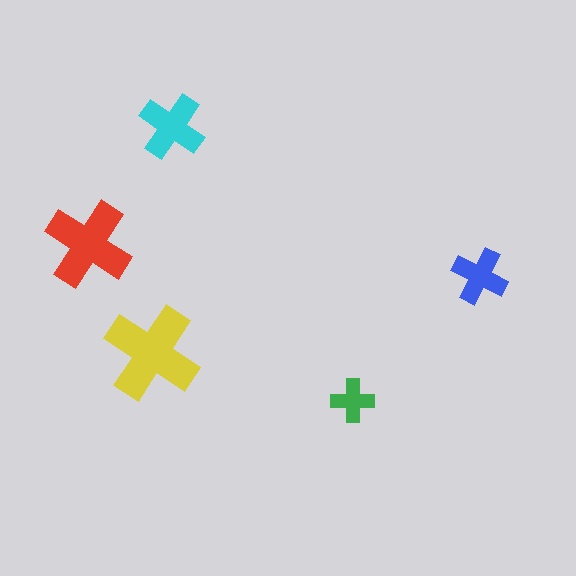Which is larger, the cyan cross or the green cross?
The cyan one.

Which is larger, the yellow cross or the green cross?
The yellow one.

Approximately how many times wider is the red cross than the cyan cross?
About 1.5 times wider.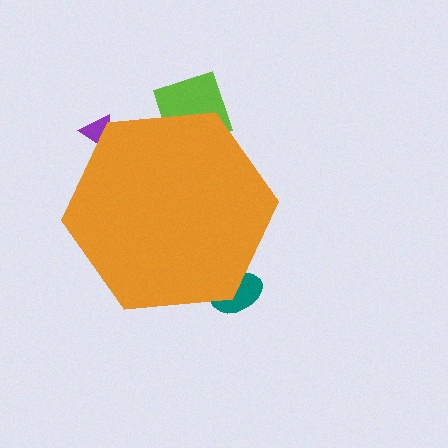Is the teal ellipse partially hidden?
Yes, the teal ellipse is partially hidden behind the orange hexagon.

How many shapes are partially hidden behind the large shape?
3 shapes are partially hidden.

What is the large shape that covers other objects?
An orange hexagon.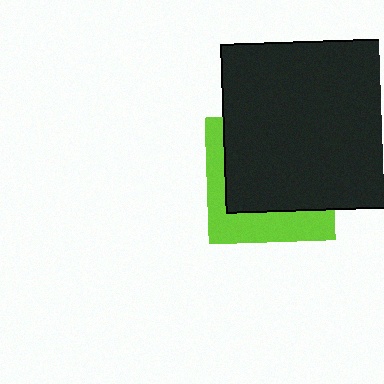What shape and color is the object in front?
The object in front is a black square.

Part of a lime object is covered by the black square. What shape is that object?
It is a square.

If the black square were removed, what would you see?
You would see the complete lime square.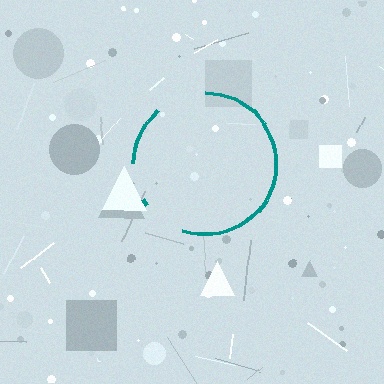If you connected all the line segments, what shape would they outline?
They would outline a circle.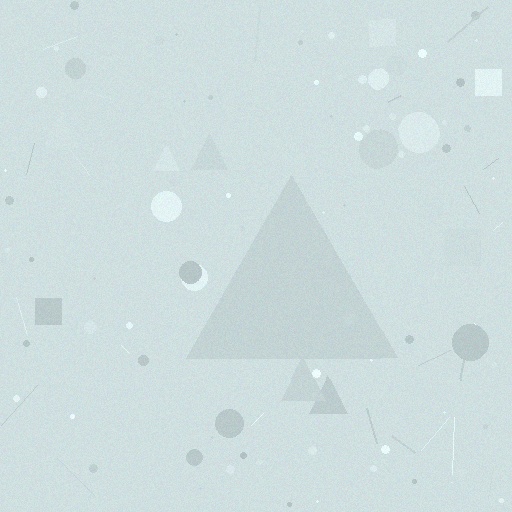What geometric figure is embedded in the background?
A triangle is embedded in the background.